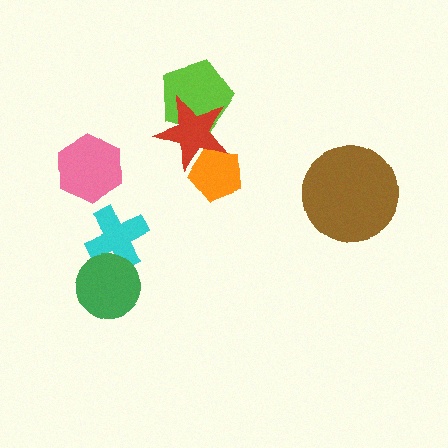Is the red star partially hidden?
No, no other shape covers it.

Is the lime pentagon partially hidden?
Yes, it is partially covered by another shape.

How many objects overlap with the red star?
2 objects overlap with the red star.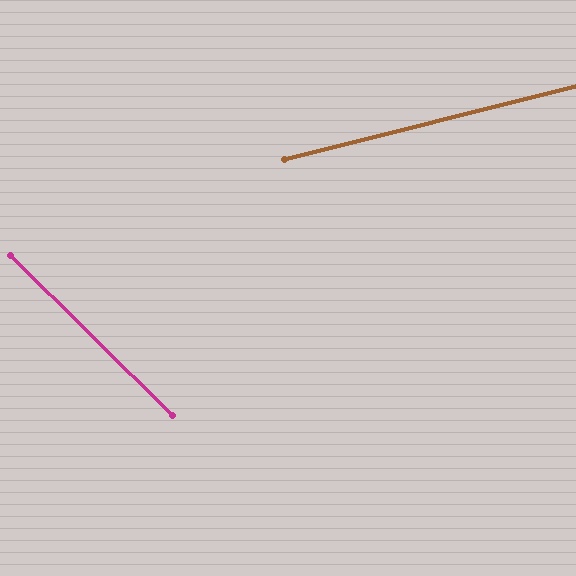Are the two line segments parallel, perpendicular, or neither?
Neither parallel nor perpendicular — they differ by about 59°.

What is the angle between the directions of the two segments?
Approximately 59 degrees.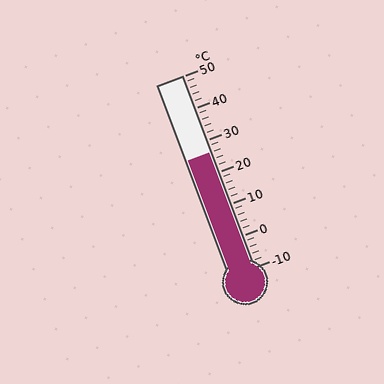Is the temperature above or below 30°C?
The temperature is below 30°C.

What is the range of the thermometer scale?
The thermometer scale ranges from -10°C to 50°C.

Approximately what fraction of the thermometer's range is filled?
The thermometer is filled to approximately 60% of its range.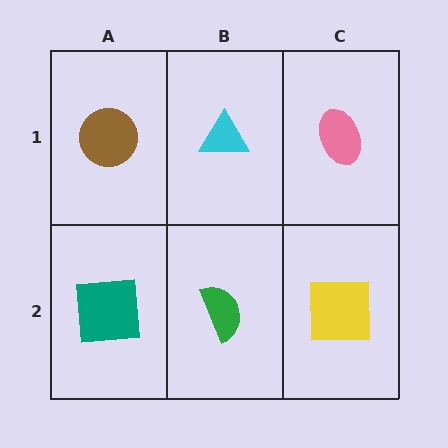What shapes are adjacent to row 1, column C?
A yellow square (row 2, column C), a cyan triangle (row 1, column B).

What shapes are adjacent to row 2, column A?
A brown circle (row 1, column A), a green semicircle (row 2, column B).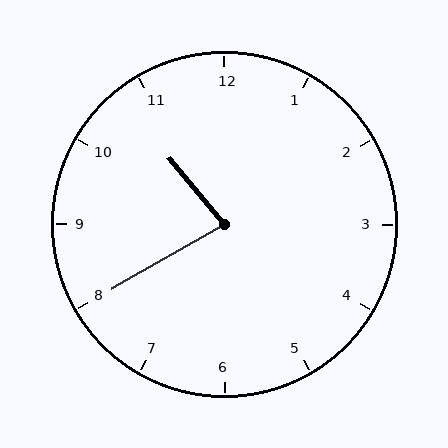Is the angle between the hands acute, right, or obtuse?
It is acute.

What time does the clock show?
10:40.